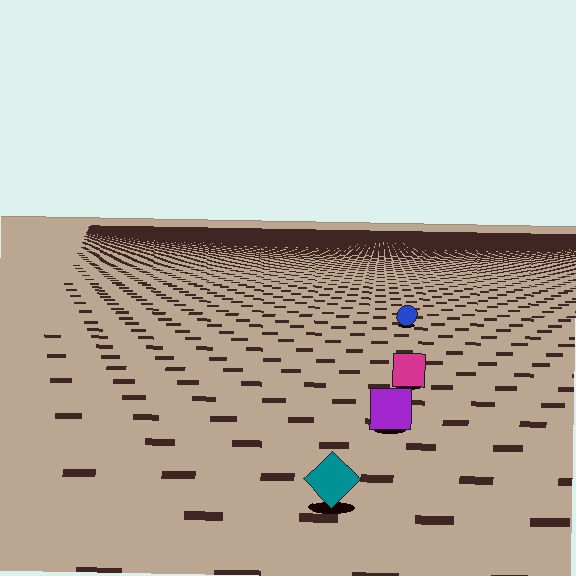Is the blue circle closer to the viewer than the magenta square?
No. The magenta square is closer — you can tell from the texture gradient: the ground texture is coarser near it.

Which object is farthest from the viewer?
The blue circle is farthest from the viewer. It appears smaller and the ground texture around it is denser.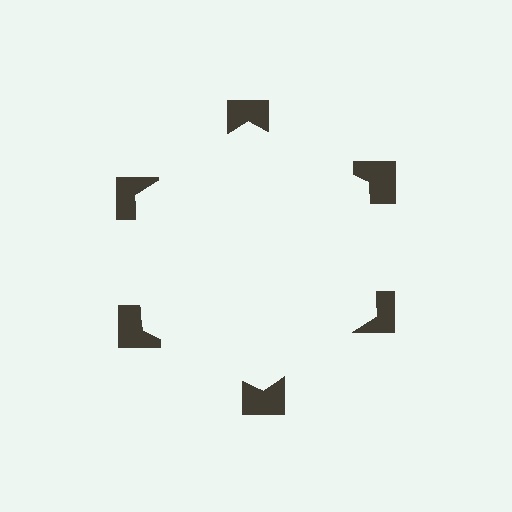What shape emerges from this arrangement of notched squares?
An illusory hexagon — its edges are inferred from the aligned wedge cuts in the notched squares, not physically drawn.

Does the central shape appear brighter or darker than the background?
It typically appears slightly brighter than the background, even though no actual brightness change is drawn.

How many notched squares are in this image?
There are 6 — one at each vertex of the illusory hexagon.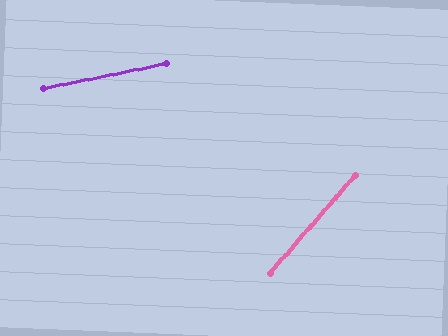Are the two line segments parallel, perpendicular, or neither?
Neither parallel nor perpendicular — they differ by about 38°.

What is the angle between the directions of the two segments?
Approximately 38 degrees.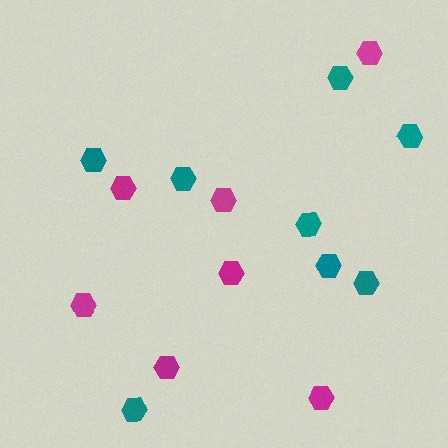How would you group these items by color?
There are 2 groups: one group of teal hexagons (8) and one group of magenta hexagons (7).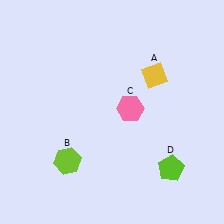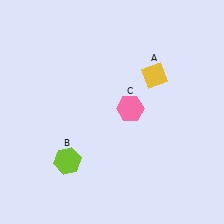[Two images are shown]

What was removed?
The lime pentagon (D) was removed in Image 2.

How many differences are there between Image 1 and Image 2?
There is 1 difference between the two images.